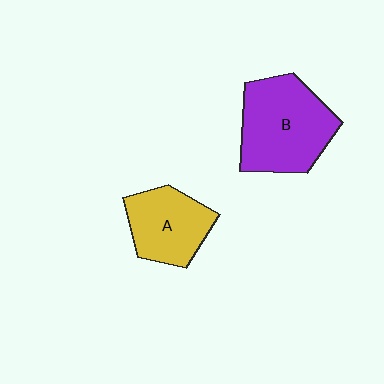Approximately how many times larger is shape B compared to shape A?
Approximately 1.5 times.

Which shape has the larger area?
Shape B (purple).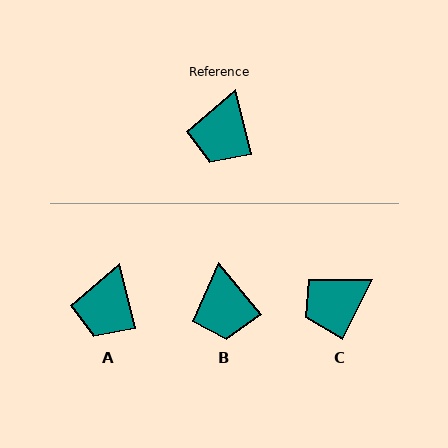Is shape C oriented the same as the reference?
No, it is off by about 41 degrees.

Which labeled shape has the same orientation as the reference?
A.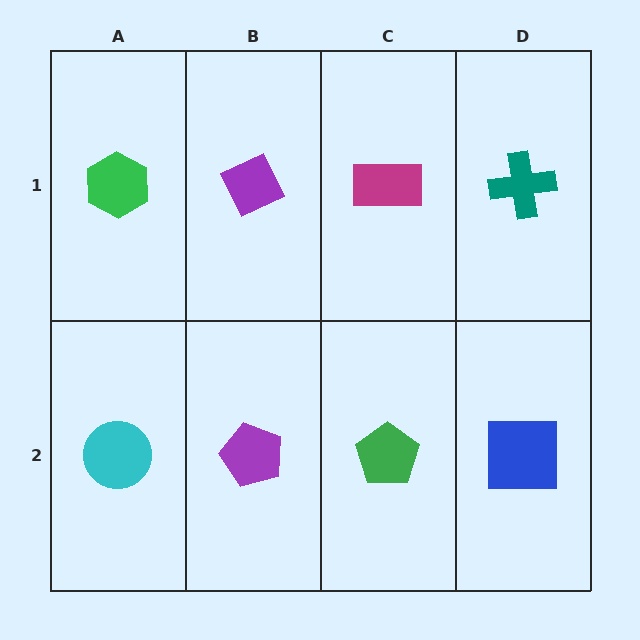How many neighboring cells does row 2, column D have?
2.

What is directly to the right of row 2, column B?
A green pentagon.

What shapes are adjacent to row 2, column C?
A magenta rectangle (row 1, column C), a purple pentagon (row 2, column B), a blue square (row 2, column D).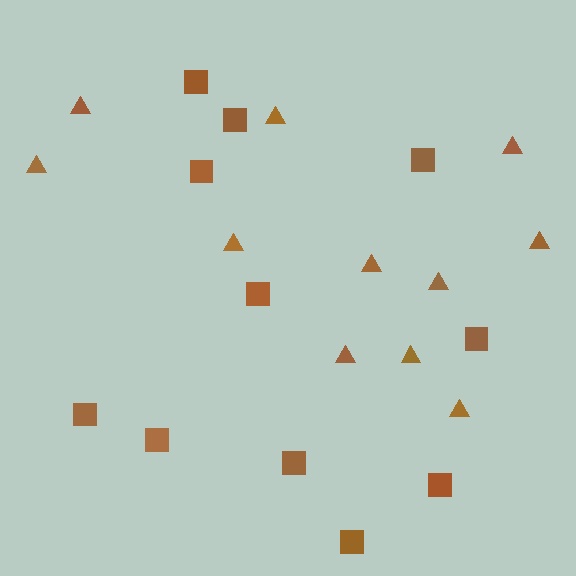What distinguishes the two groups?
There are 2 groups: one group of triangles (11) and one group of squares (11).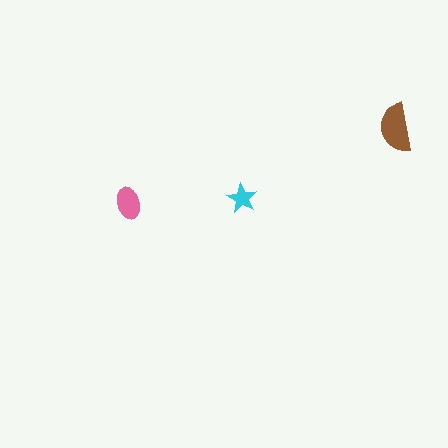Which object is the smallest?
The cyan star.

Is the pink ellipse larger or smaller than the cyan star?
Larger.